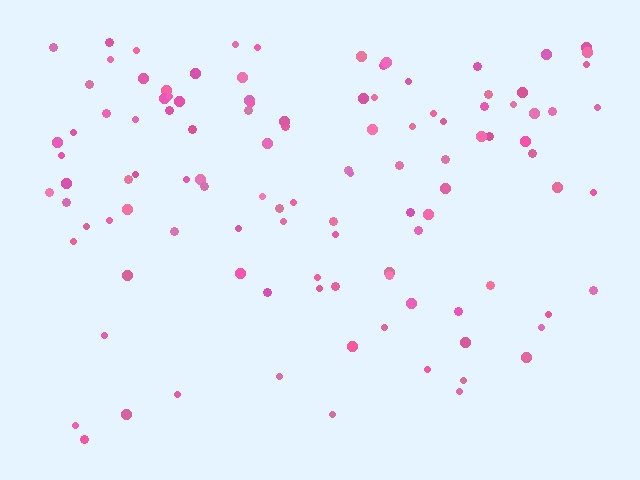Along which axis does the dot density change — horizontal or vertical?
Vertical.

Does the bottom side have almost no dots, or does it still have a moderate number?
Still a moderate number, just noticeably fewer than the top.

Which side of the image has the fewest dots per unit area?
The bottom.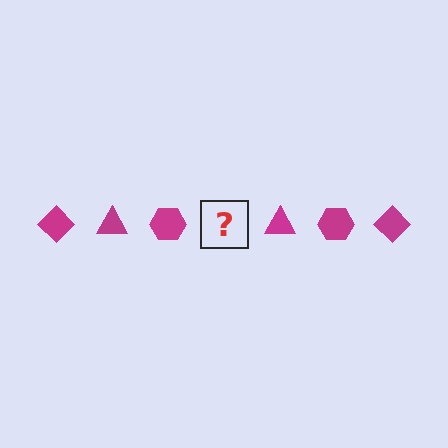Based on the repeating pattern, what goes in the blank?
The blank should be a magenta diamond.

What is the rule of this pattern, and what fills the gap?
The rule is that the pattern cycles through diamond, triangle, hexagon shapes in magenta. The gap should be filled with a magenta diamond.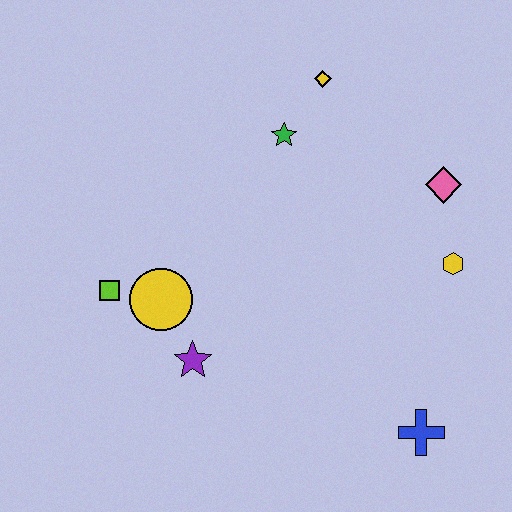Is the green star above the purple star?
Yes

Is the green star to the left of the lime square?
No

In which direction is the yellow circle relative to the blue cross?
The yellow circle is to the left of the blue cross.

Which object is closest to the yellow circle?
The lime square is closest to the yellow circle.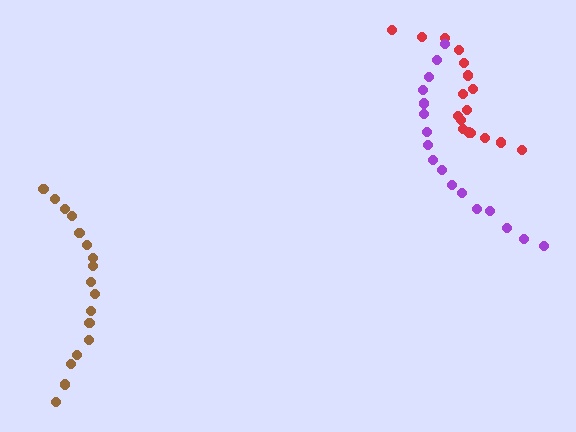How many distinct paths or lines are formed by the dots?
There are 3 distinct paths.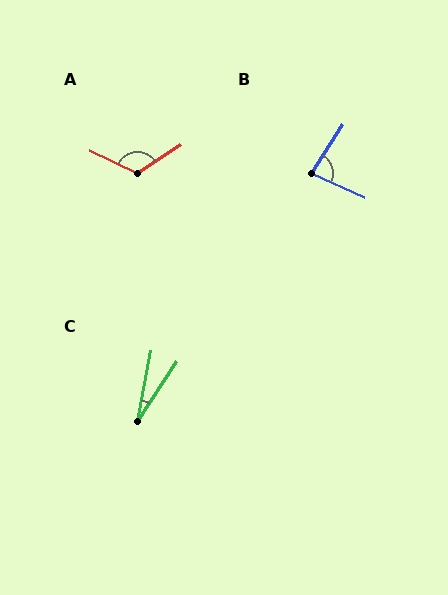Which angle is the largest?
A, at approximately 120 degrees.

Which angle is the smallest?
C, at approximately 22 degrees.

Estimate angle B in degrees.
Approximately 82 degrees.